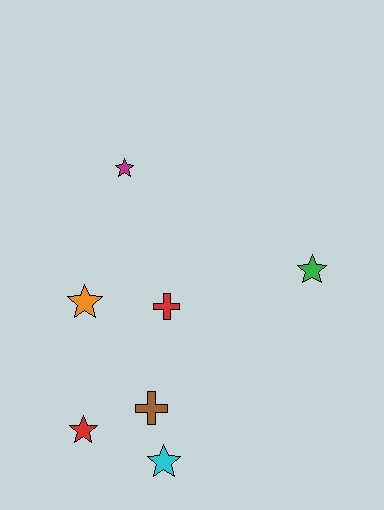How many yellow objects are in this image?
There are no yellow objects.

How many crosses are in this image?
There are 2 crosses.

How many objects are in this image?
There are 7 objects.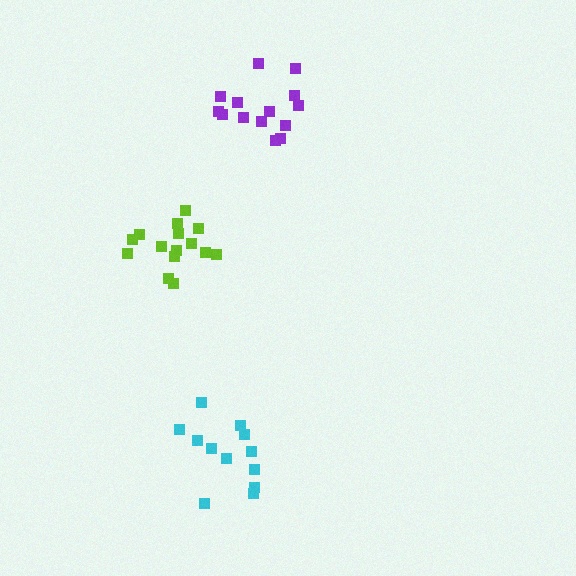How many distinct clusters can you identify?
There are 3 distinct clusters.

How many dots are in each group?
Group 1: 14 dots, Group 2: 15 dots, Group 3: 12 dots (41 total).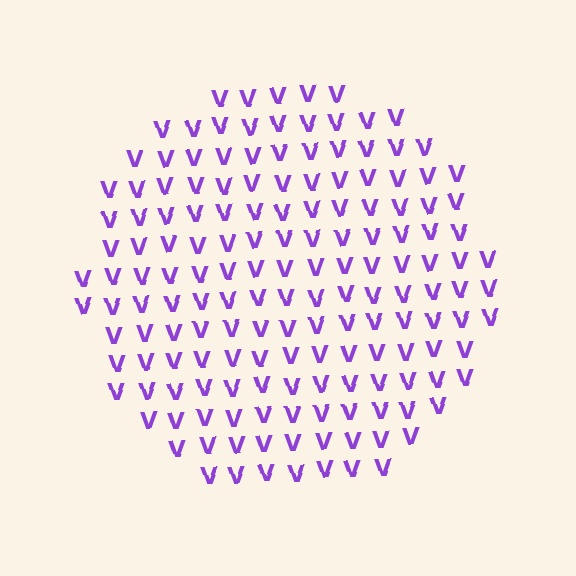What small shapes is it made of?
It is made of small letter V's.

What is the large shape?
The large shape is a circle.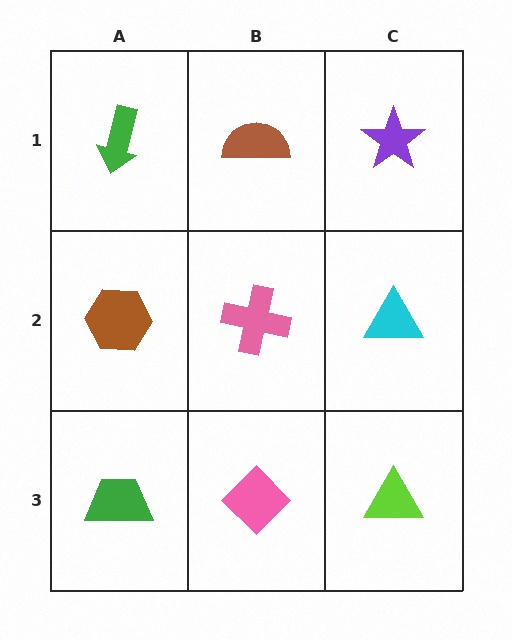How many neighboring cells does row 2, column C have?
3.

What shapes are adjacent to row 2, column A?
A green arrow (row 1, column A), a green trapezoid (row 3, column A), a pink cross (row 2, column B).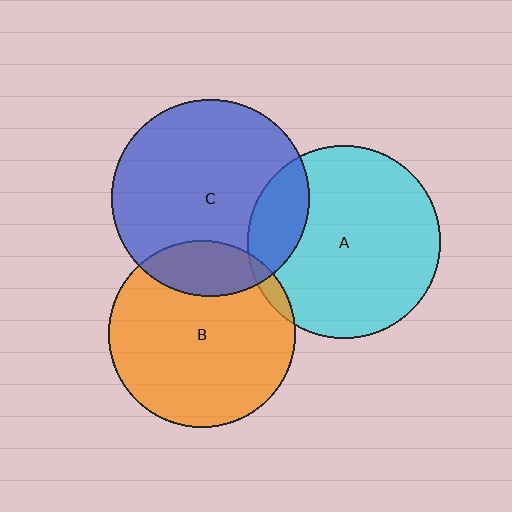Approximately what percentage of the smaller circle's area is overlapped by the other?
Approximately 5%.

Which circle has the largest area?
Circle C (blue).